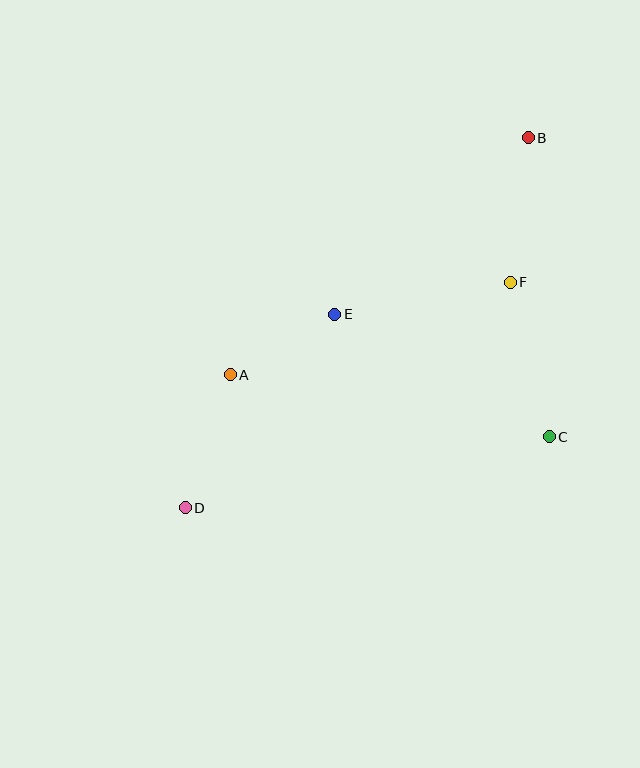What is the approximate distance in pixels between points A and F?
The distance between A and F is approximately 295 pixels.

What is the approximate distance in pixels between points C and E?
The distance between C and E is approximately 247 pixels.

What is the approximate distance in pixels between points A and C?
The distance between A and C is approximately 325 pixels.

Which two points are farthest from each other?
Points B and D are farthest from each other.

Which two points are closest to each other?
Points A and E are closest to each other.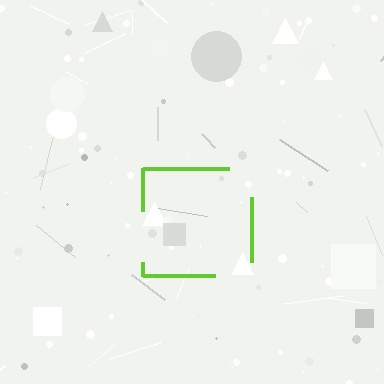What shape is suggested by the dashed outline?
The dashed outline suggests a square.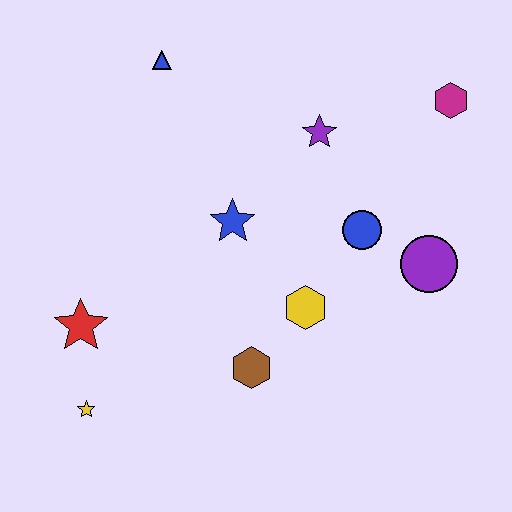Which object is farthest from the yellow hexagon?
The blue triangle is farthest from the yellow hexagon.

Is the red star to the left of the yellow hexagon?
Yes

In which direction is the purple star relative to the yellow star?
The purple star is above the yellow star.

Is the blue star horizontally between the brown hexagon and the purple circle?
No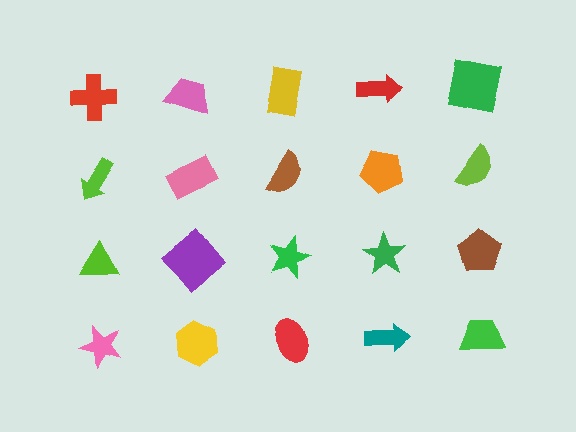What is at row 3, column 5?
A brown pentagon.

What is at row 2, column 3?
A brown semicircle.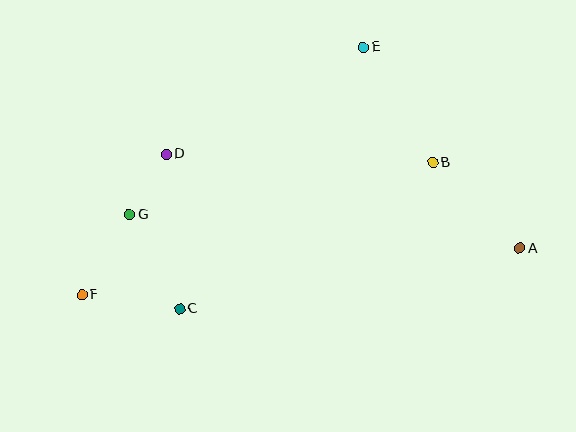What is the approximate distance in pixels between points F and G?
The distance between F and G is approximately 93 pixels.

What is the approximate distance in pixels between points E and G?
The distance between E and G is approximately 288 pixels.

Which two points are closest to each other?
Points D and G are closest to each other.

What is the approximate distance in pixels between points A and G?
The distance between A and G is approximately 392 pixels.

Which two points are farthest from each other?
Points A and F are farthest from each other.